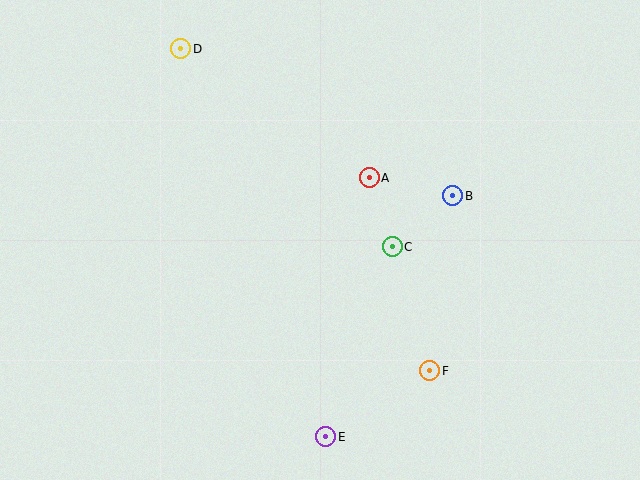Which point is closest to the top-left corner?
Point D is closest to the top-left corner.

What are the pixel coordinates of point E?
Point E is at (326, 437).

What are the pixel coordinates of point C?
Point C is at (392, 247).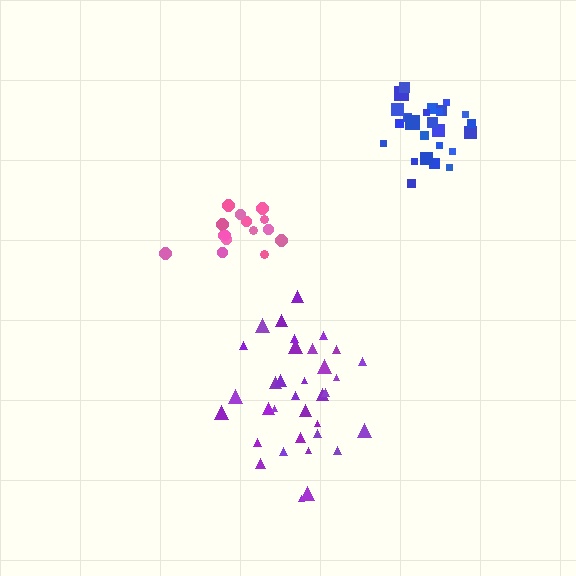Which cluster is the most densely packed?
Blue.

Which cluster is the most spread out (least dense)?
Purple.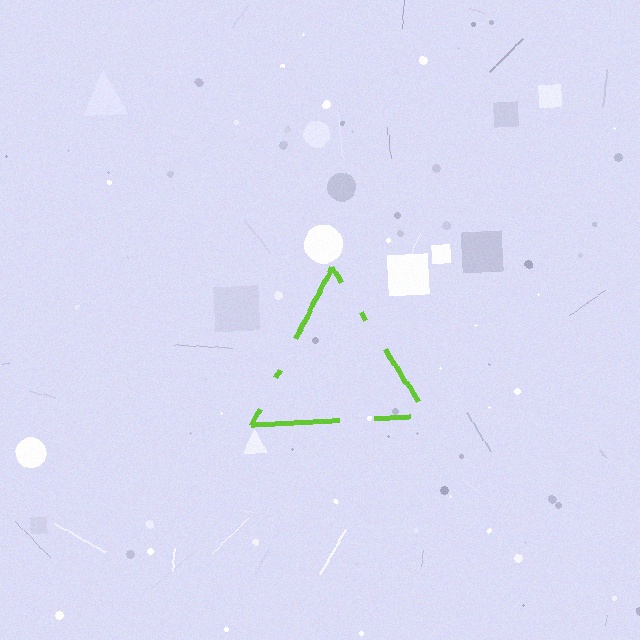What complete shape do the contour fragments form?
The contour fragments form a triangle.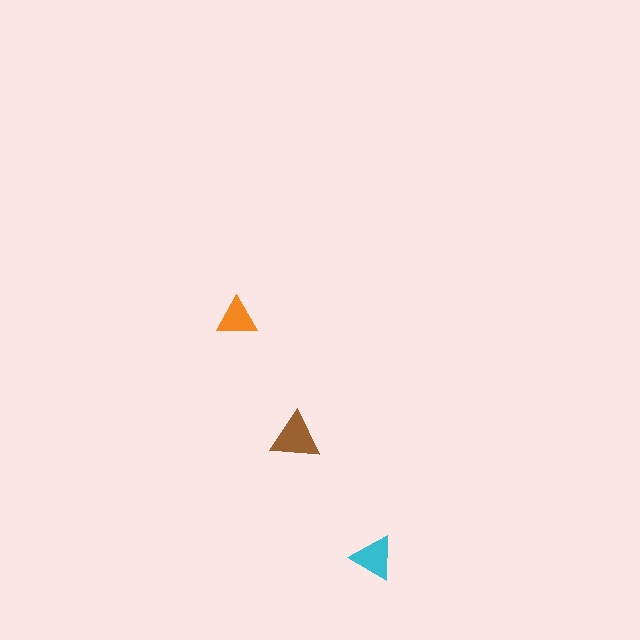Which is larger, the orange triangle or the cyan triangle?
The cyan one.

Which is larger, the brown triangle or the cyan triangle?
The brown one.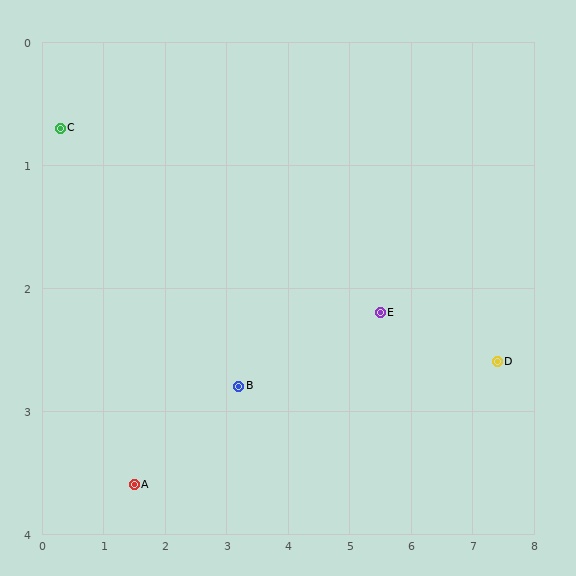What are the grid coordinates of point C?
Point C is at approximately (0.3, 0.7).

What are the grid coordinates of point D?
Point D is at approximately (7.4, 2.6).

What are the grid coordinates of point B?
Point B is at approximately (3.2, 2.8).